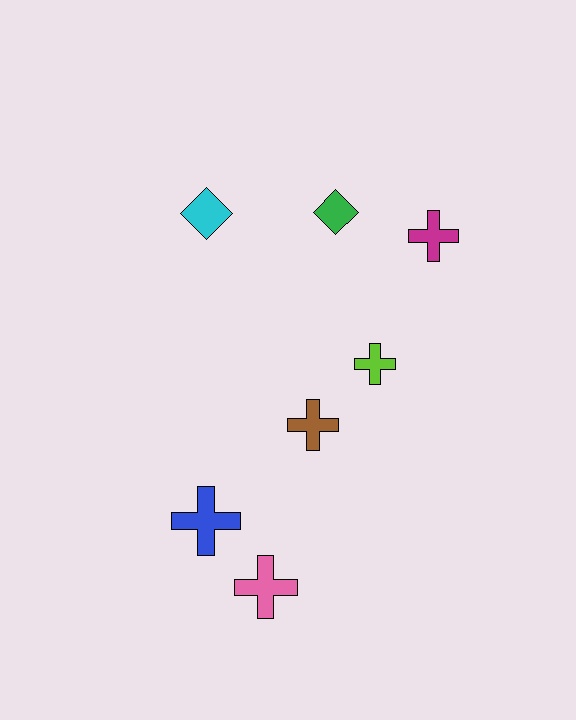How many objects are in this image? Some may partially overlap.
There are 7 objects.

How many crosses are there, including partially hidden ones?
There are 5 crosses.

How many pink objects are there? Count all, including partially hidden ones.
There is 1 pink object.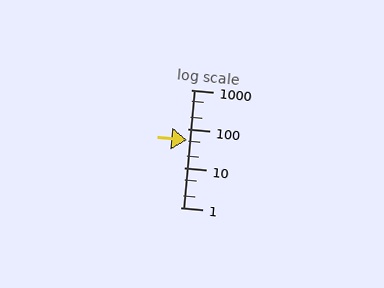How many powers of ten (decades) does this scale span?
The scale spans 3 decades, from 1 to 1000.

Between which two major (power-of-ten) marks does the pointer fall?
The pointer is between 10 and 100.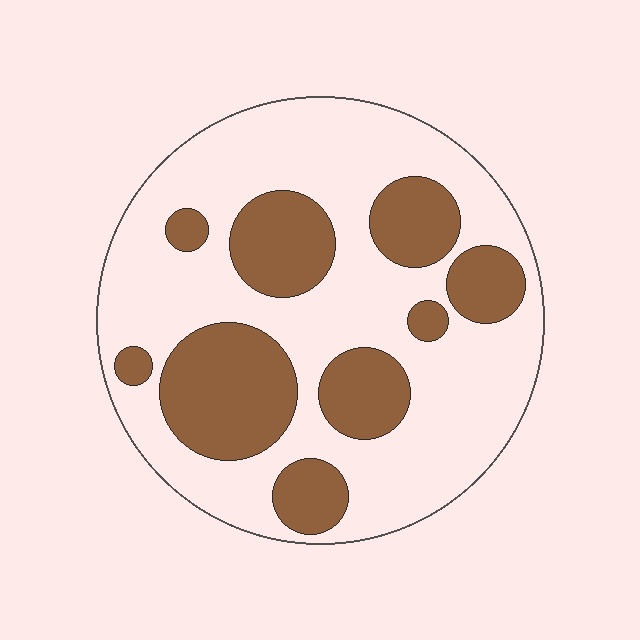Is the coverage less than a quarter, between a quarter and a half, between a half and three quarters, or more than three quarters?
Between a quarter and a half.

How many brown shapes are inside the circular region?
9.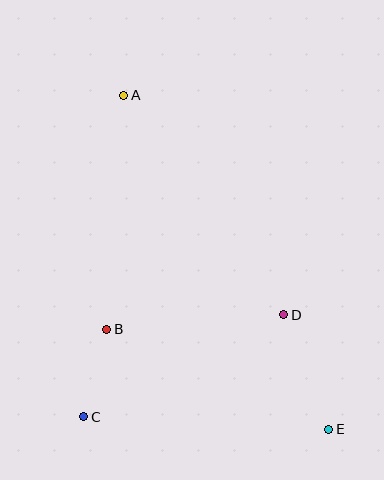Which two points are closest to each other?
Points B and C are closest to each other.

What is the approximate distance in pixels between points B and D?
The distance between B and D is approximately 178 pixels.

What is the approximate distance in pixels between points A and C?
The distance between A and C is approximately 324 pixels.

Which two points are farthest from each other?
Points A and E are farthest from each other.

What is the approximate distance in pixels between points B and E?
The distance between B and E is approximately 244 pixels.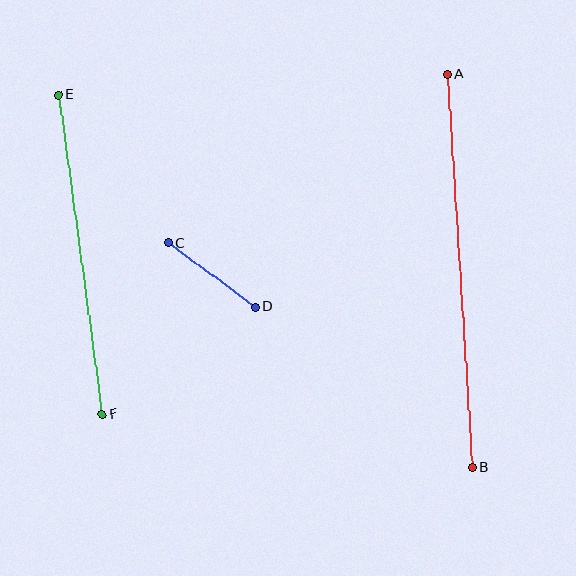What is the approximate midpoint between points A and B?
The midpoint is at approximately (460, 271) pixels.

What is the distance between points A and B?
The distance is approximately 394 pixels.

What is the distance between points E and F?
The distance is approximately 322 pixels.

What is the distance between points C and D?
The distance is approximately 108 pixels.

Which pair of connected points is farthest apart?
Points A and B are farthest apart.